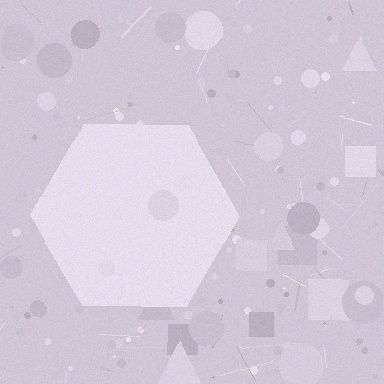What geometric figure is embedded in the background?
A hexagon is embedded in the background.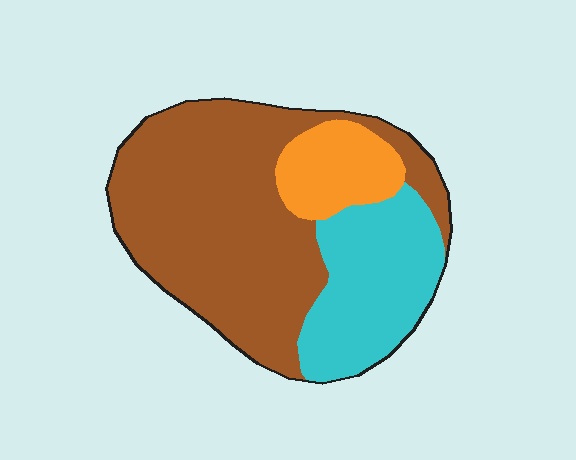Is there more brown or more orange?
Brown.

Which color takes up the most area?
Brown, at roughly 60%.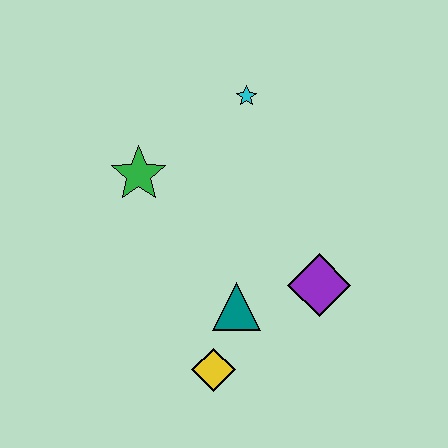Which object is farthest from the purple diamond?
The green star is farthest from the purple diamond.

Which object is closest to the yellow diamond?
The teal triangle is closest to the yellow diamond.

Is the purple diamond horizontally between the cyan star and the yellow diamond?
No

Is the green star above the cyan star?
No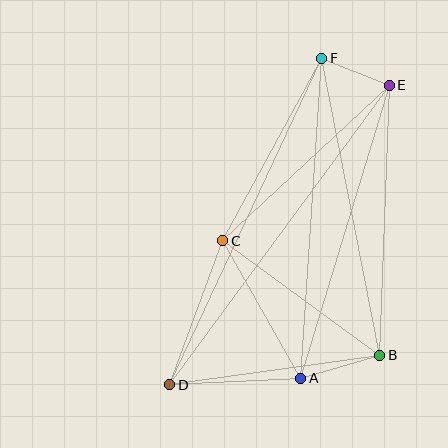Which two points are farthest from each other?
Points D and E are farthest from each other.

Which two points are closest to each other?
Points E and F are closest to each other.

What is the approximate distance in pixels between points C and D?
The distance between C and D is approximately 154 pixels.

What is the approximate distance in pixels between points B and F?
The distance between B and F is approximately 303 pixels.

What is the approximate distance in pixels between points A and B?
The distance between A and B is approximately 82 pixels.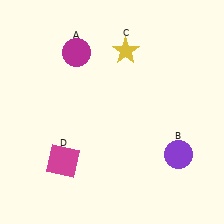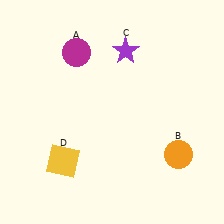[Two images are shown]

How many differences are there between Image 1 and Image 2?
There are 3 differences between the two images.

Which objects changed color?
B changed from purple to orange. C changed from yellow to purple. D changed from magenta to yellow.